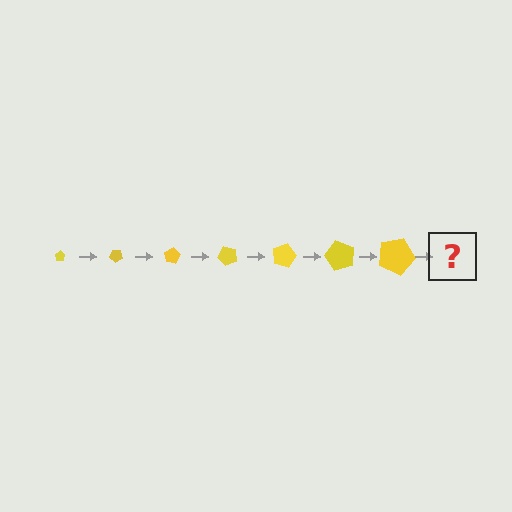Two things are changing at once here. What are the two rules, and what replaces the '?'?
The two rules are that the pentagon grows larger each step and it rotates 40 degrees each step. The '?' should be a pentagon, larger than the previous one and rotated 280 degrees from the start.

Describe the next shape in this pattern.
It should be a pentagon, larger than the previous one and rotated 280 degrees from the start.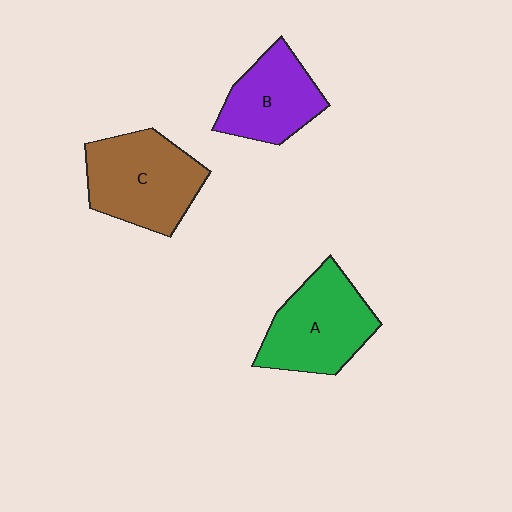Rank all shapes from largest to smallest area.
From largest to smallest: C (brown), A (green), B (purple).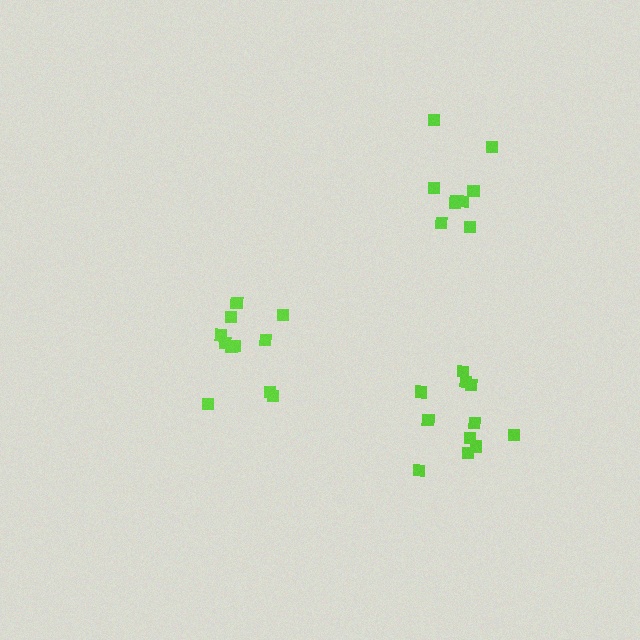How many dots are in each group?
Group 1: 11 dots, Group 2: 11 dots, Group 3: 9 dots (31 total).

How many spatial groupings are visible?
There are 3 spatial groupings.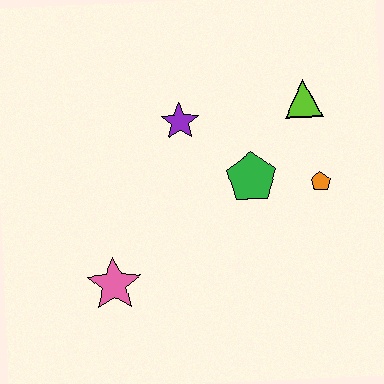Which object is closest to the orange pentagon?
The green pentagon is closest to the orange pentagon.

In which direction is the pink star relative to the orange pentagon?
The pink star is to the left of the orange pentagon.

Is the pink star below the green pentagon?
Yes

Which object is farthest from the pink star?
The lime triangle is farthest from the pink star.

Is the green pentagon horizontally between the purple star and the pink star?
No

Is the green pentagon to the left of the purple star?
No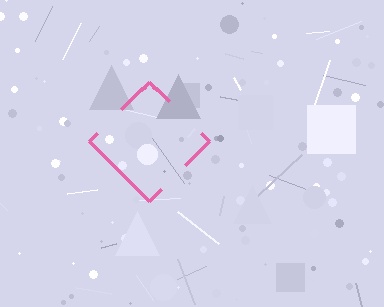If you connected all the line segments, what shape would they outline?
They would outline a diamond.